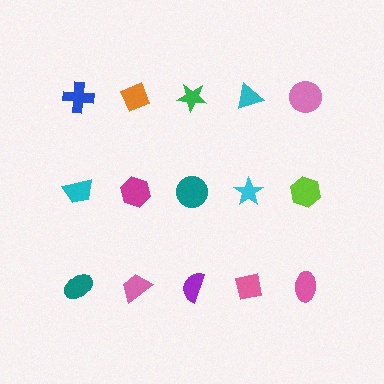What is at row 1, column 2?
An orange diamond.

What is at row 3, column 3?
A purple semicircle.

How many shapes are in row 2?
5 shapes.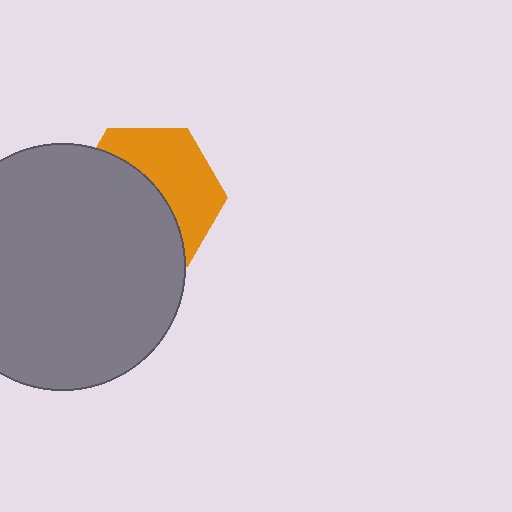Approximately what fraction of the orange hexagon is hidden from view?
Roughly 55% of the orange hexagon is hidden behind the gray circle.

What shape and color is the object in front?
The object in front is a gray circle.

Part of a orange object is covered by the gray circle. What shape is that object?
It is a hexagon.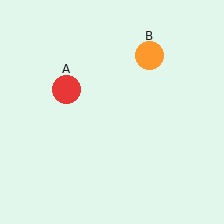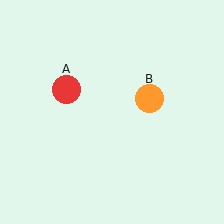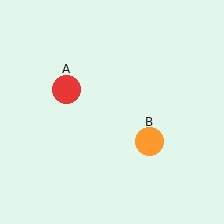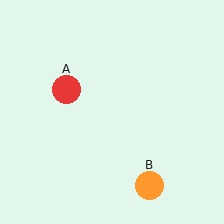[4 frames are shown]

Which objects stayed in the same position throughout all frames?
Red circle (object A) remained stationary.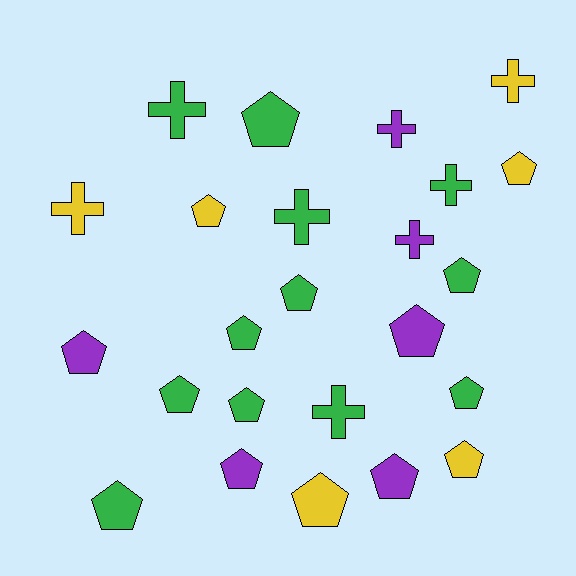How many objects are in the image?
There are 24 objects.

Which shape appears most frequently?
Pentagon, with 16 objects.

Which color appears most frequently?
Green, with 12 objects.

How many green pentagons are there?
There are 8 green pentagons.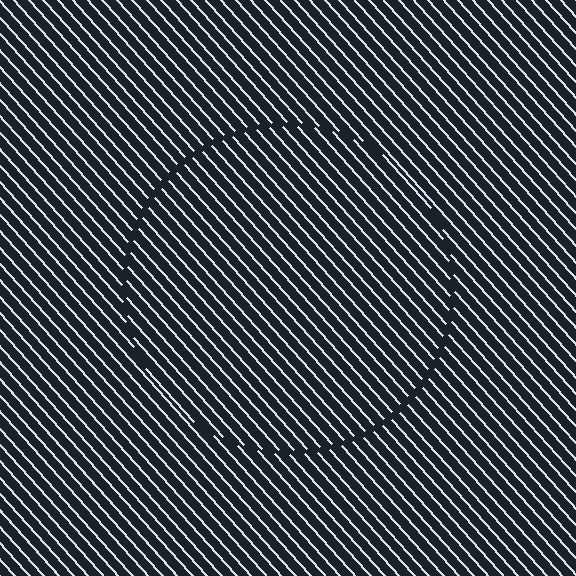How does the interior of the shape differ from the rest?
The interior of the shape contains the same grating, shifted by half a period — the contour is defined by the phase discontinuity where line-ends from the inner and outer gratings abut.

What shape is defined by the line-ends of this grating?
An illusory circle. The interior of the shape contains the same grating, shifted by half a period — the contour is defined by the phase discontinuity where line-ends from the inner and outer gratings abut.